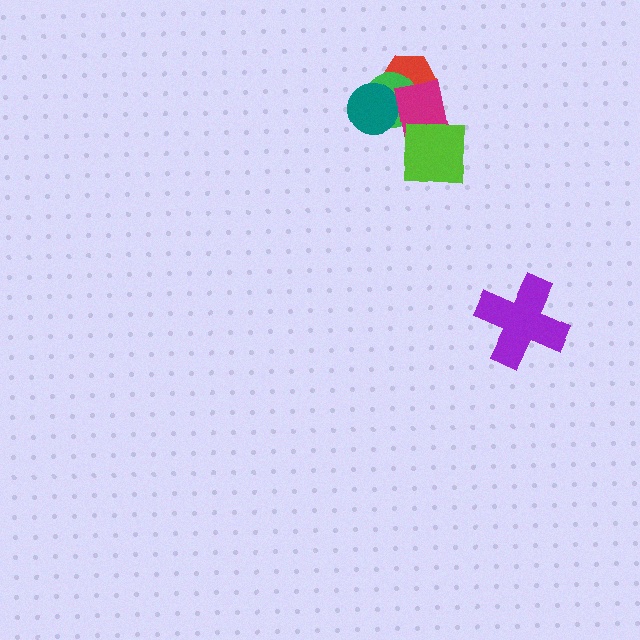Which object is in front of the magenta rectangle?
The lime square is in front of the magenta rectangle.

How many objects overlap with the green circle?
3 objects overlap with the green circle.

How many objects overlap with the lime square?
1 object overlaps with the lime square.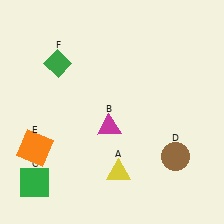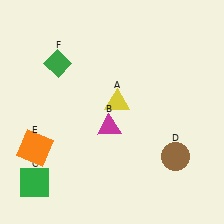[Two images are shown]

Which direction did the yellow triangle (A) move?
The yellow triangle (A) moved up.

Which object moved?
The yellow triangle (A) moved up.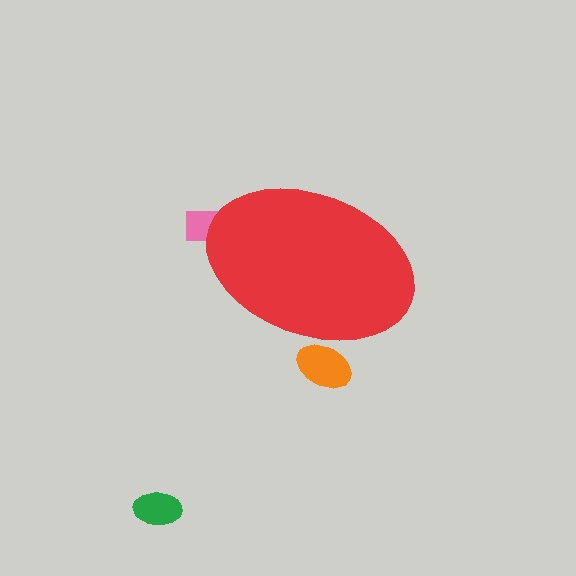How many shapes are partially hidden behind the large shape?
2 shapes are partially hidden.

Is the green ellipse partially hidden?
No, the green ellipse is fully visible.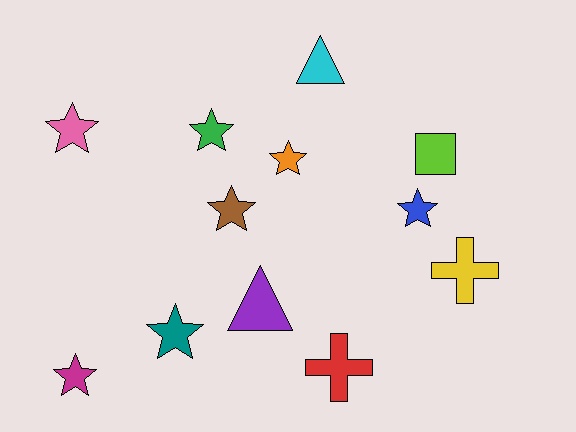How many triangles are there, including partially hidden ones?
There are 2 triangles.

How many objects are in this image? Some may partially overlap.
There are 12 objects.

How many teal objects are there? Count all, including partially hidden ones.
There is 1 teal object.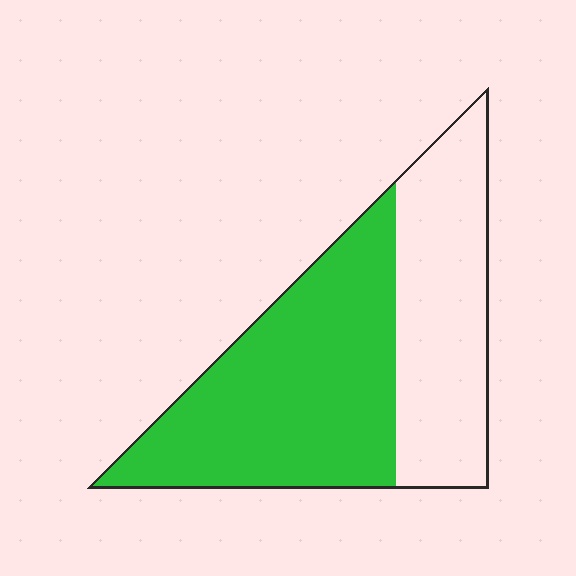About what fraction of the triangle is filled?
About three fifths (3/5).